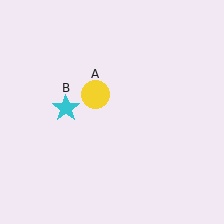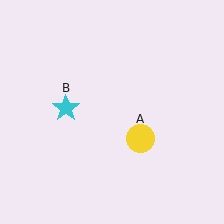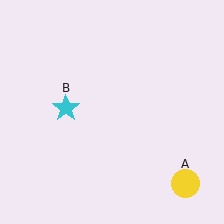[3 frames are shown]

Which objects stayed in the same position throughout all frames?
Cyan star (object B) remained stationary.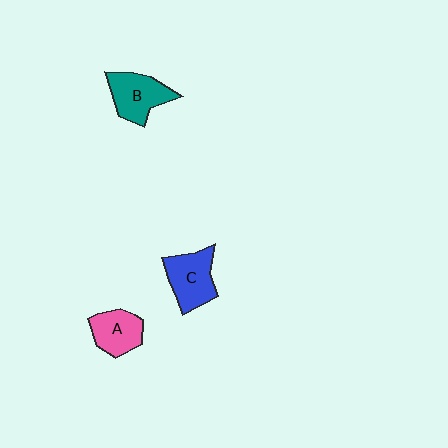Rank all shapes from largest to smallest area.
From largest to smallest: C (blue), B (teal), A (pink).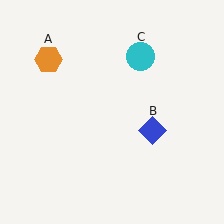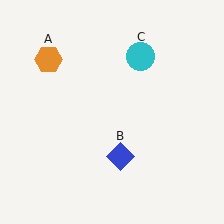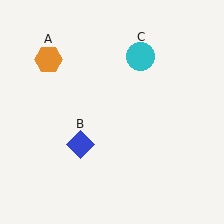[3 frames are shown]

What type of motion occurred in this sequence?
The blue diamond (object B) rotated clockwise around the center of the scene.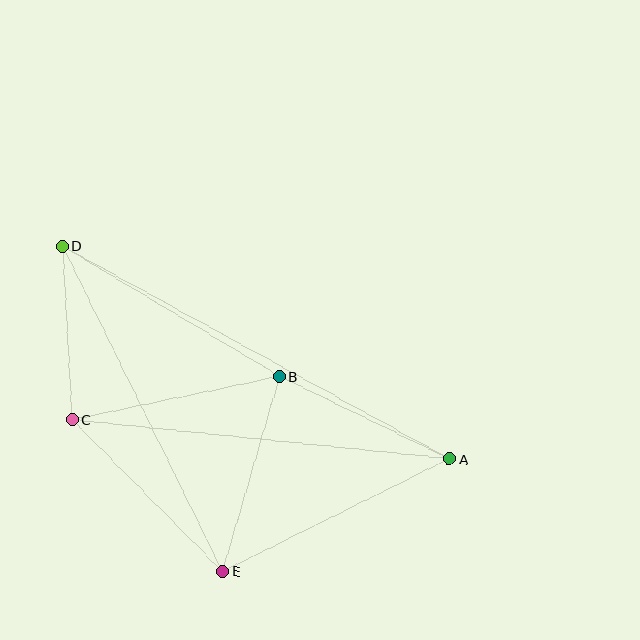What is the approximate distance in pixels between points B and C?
The distance between B and C is approximately 212 pixels.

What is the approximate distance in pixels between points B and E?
The distance between B and E is approximately 203 pixels.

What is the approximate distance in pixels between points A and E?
The distance between A and E is approximately 253 pixels.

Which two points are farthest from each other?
Points A and D are farthest from each other.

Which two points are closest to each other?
Points C and D are closest to each other.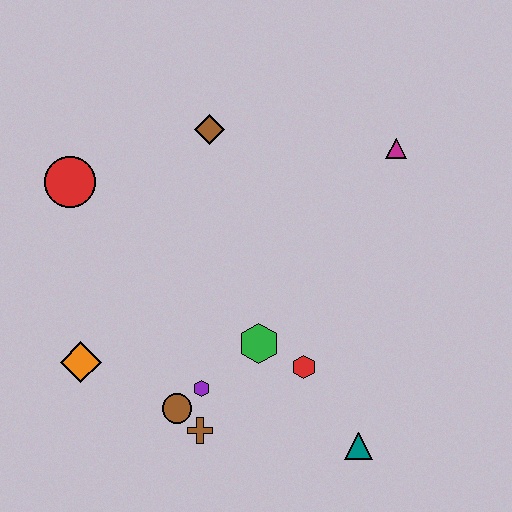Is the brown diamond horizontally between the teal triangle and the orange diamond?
Yes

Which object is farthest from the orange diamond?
The magenta triangle is farthest from the orange diamond.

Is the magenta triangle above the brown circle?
Yes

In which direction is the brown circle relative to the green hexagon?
The brown circle is to the left of the green hexagon.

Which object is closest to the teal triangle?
The red hexagon is closest to the teal triangle.